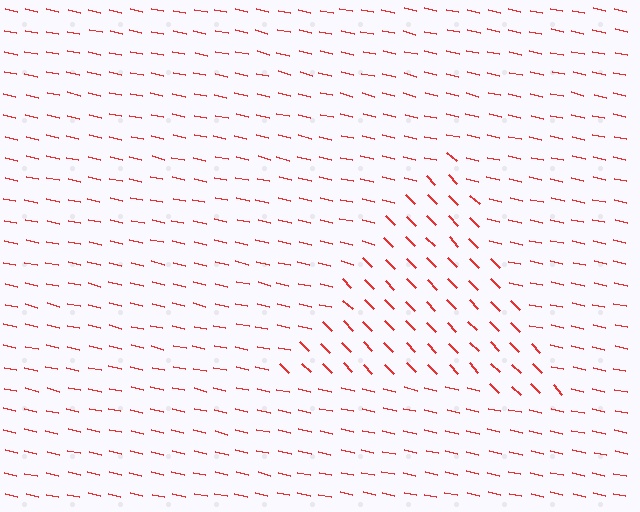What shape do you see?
I see a triangle.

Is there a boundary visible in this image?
Yes, there is a texture boundary formed by a change in line orientation.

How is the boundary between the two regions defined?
The boundary is defined purely by a change in line orientation (approximately 33 degrees difference). All lines are the same color and thickness.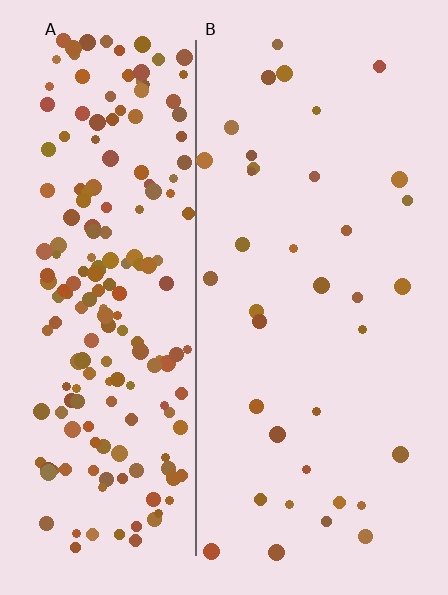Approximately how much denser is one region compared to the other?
Approximately 5.4× — region A over region B.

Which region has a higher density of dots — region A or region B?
A (the left).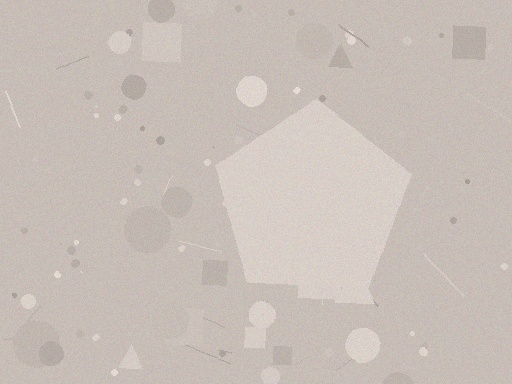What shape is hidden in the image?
A pentagon is hidden in the image.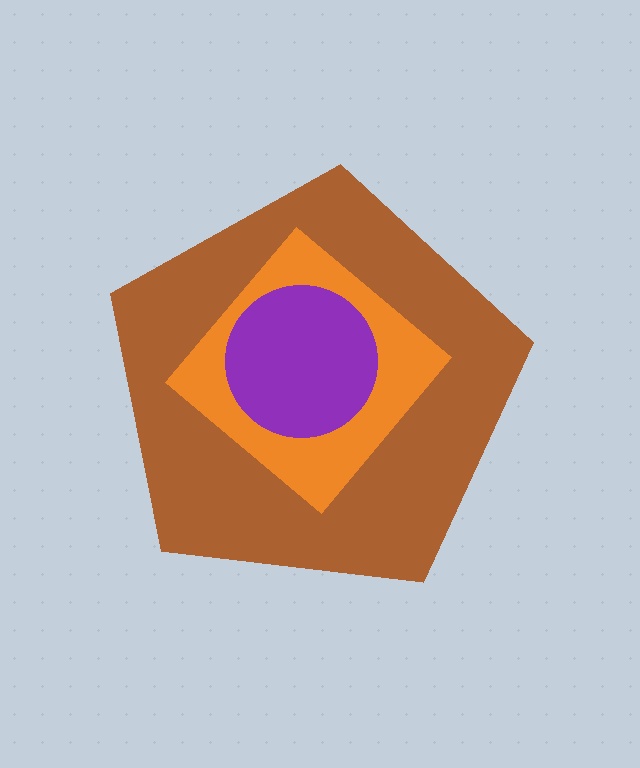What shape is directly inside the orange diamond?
The purple circle.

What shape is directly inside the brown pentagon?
The orange diamond.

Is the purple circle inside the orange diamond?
Yes.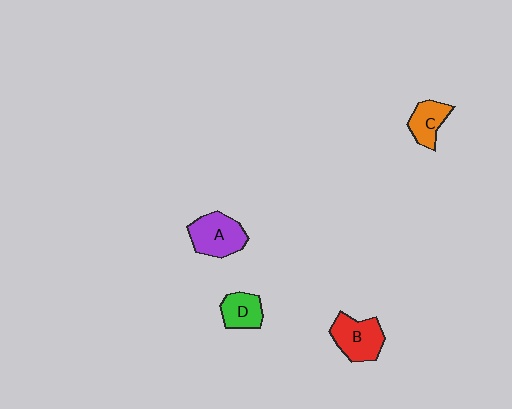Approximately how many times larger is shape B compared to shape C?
Approximately 1.4 times.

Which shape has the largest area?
Shape A (purple).